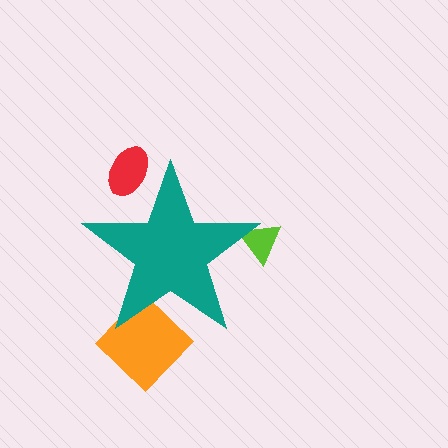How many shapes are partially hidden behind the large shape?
3 shapes are partially hidden.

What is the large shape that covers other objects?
A teal star.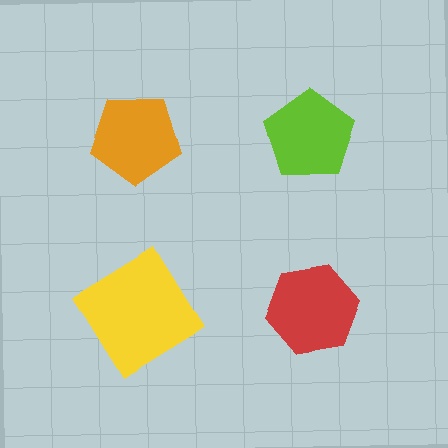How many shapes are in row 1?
2 shapes.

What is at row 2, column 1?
A yellow diamond.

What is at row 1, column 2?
A lime pentagon.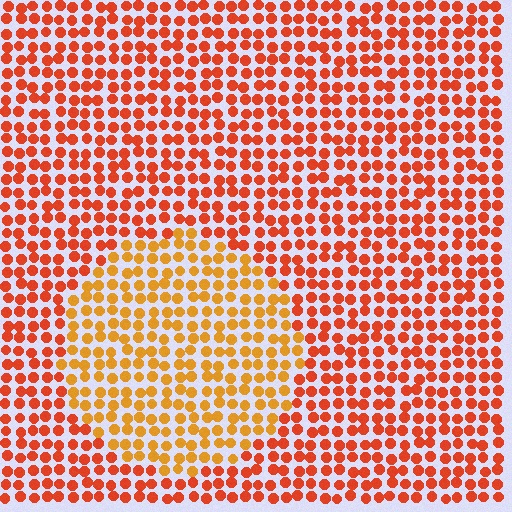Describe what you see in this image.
The image is filled with small red elements in a uniform arrangement. A circle-shaped region is visible where the elements are tinted to a slightly different hue, forming a subtle color boundary.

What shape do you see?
I see a circle.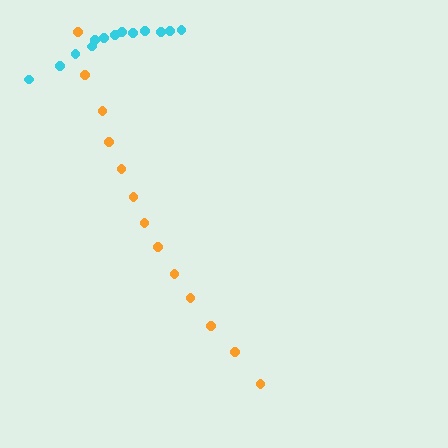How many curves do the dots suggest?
There are 2 distinct paths.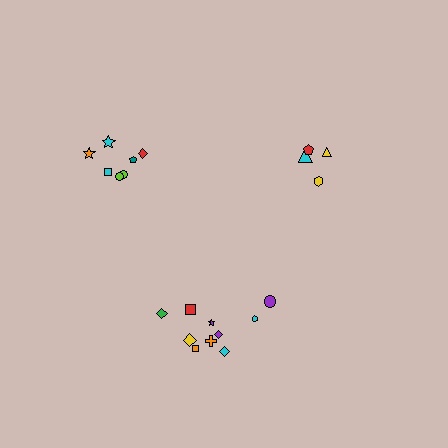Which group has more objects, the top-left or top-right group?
The top-left group.